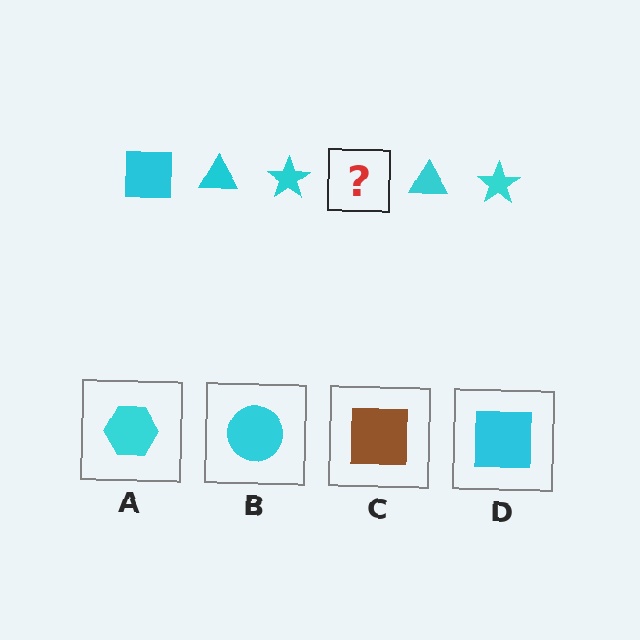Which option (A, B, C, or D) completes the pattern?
D.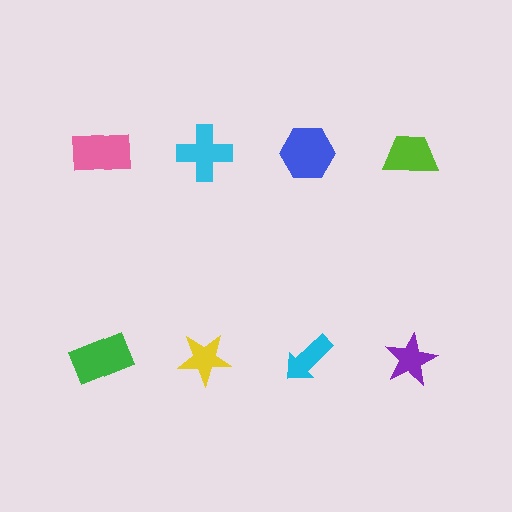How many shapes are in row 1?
4 shapes.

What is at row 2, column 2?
A yellow star.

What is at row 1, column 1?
A pink rectangle.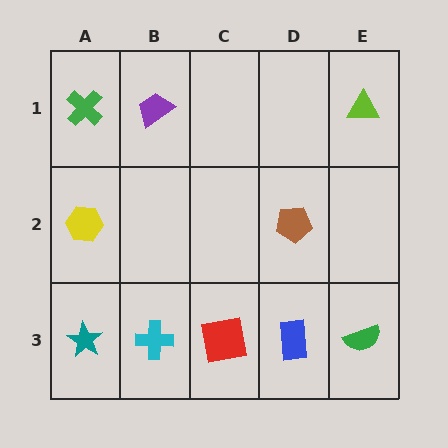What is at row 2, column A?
A yellow hexagon.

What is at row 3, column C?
A red square.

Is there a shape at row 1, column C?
No, that cell is empty.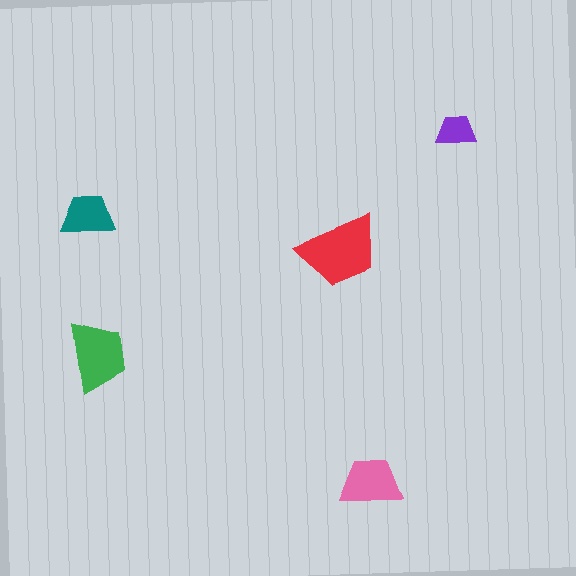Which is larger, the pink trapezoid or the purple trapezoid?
The pink one.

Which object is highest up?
The purple trapezoid is topmost.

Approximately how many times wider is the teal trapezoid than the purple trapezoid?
About 1.5 times wider.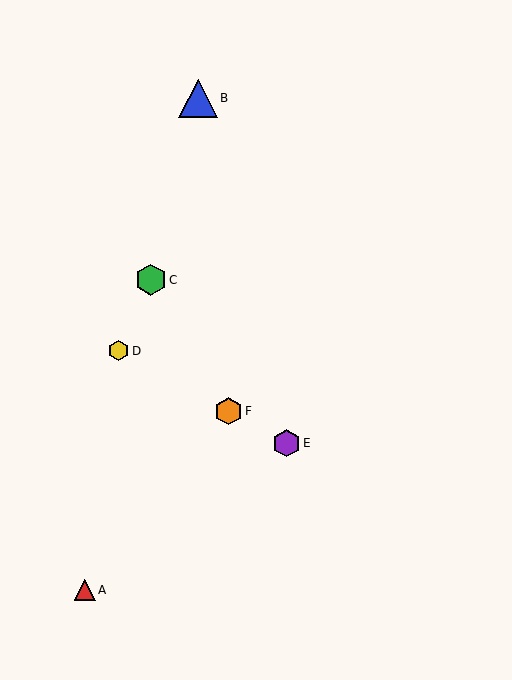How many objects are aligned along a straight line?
3 objects (D, E, F) are aligned along a straight line.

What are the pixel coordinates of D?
Object D is at (119, 351).